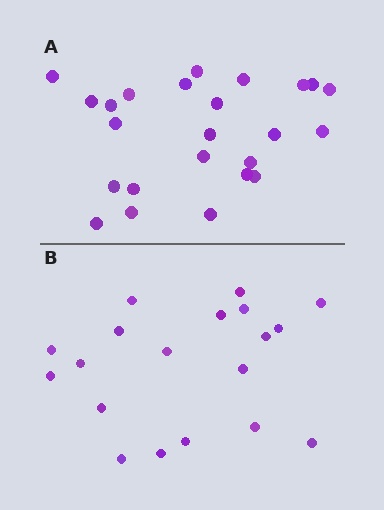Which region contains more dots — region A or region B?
Region A (the top region) has more dots.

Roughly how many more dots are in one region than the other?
Region A has about 5 more dots than region B.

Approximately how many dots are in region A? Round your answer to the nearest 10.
About 20 dots. (The exact count is 24, which rounds to 20.)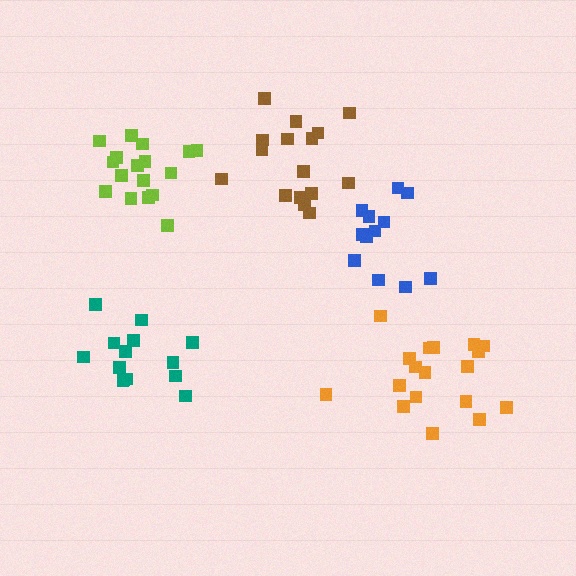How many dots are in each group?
Group 1: 14 dots, Group 2: 18 dots, Group 3: 12 dots, Group 4: 17 dots, Group 5: 16 dots (77 total).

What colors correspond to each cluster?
The clusters are colored: teal, orange, blue, lime, brown.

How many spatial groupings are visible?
There are 5 spatial groupings.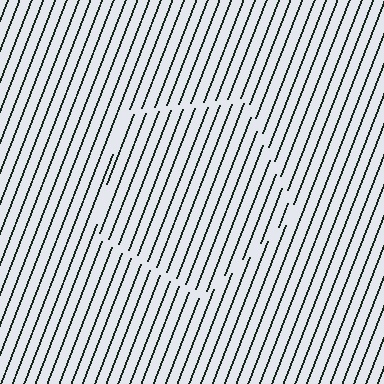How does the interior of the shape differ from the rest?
The interior of the shape contains the same grating, shifted by half a period — the contour is defined by the phase discontinuity where line-ends from the inner and outer gratings abut.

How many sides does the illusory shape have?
5 sides — the line-ends trace a pentagon.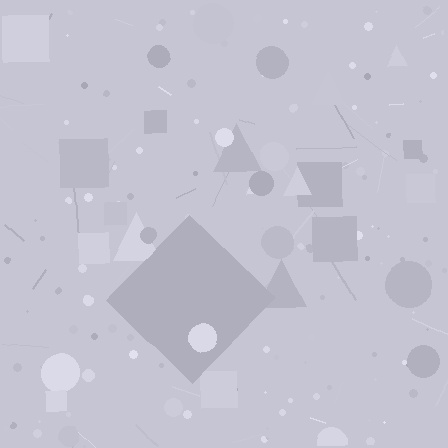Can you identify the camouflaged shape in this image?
The camouflaged shape is a diamond.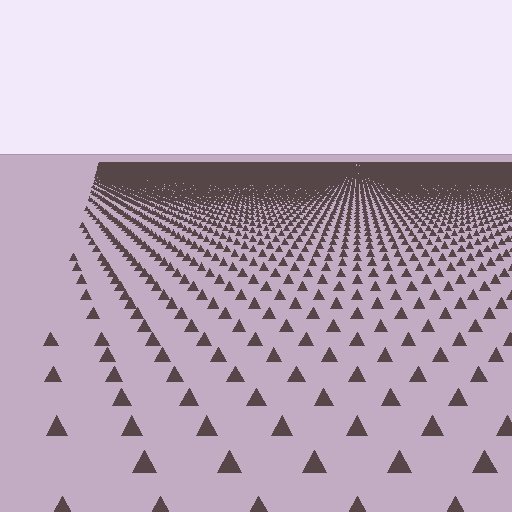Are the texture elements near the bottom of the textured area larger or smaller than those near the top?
Larger. Near the bottom, elements are closer to the viewer and appear at a bigger on-screen size.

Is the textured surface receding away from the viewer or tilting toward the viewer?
The surface is receding away from the viewer. Texture elements get smaller and denser toward the top.